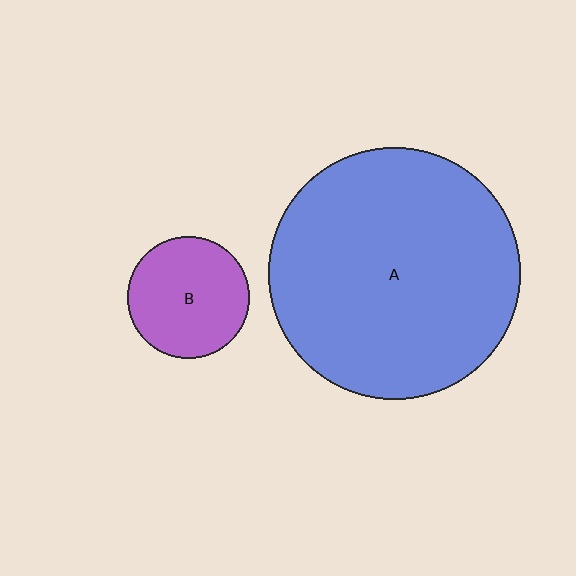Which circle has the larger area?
Circle A (blue).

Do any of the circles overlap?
No, none of the circles overlap.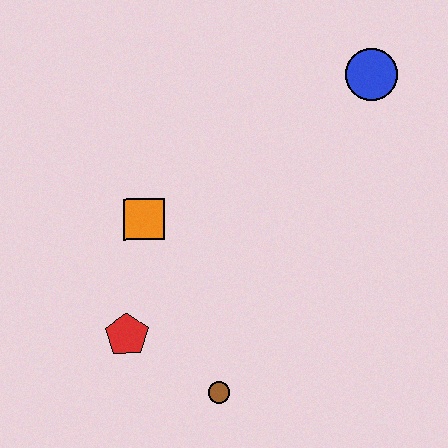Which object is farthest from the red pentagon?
The blue circle is farthest from the red pentagon.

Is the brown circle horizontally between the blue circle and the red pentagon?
Yes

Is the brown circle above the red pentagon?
No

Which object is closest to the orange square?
The red pentagon is closest to the orange square.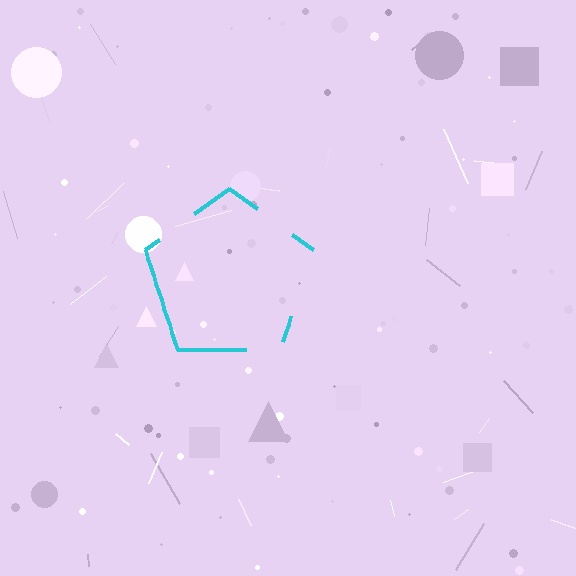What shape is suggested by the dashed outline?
The dashed outline suggests a pentagon.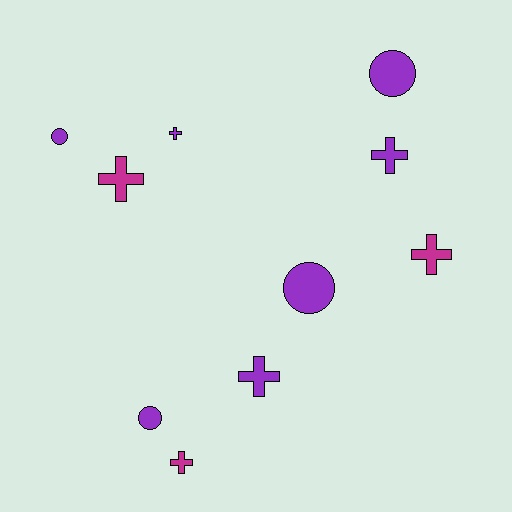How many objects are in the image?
There are 10 objects.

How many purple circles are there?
There are 4 purple circles.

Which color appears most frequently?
Purple, with 7 objects.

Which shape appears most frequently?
Cross, with 6 objects.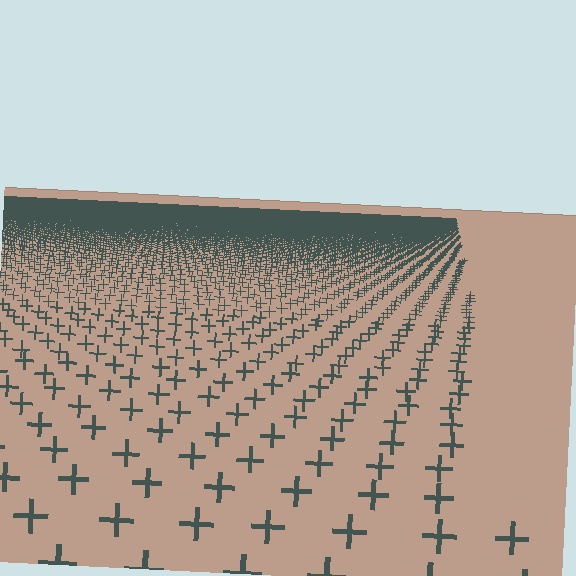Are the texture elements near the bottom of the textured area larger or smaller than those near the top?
Larger. Near the bottom, elements are closer to the viewer and appear at a bigger on-screen size.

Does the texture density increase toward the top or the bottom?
Density increases toward the top.